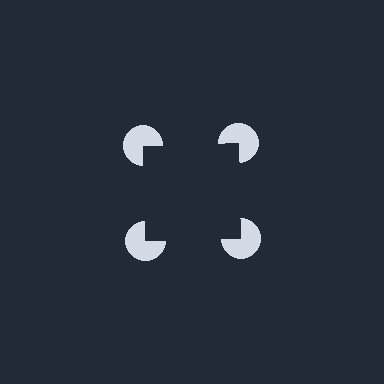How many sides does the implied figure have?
4 sides.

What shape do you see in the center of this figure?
An illusory square — its edges are inferred from the aligned wedge cuts in the pac-man discs, not physically drawn.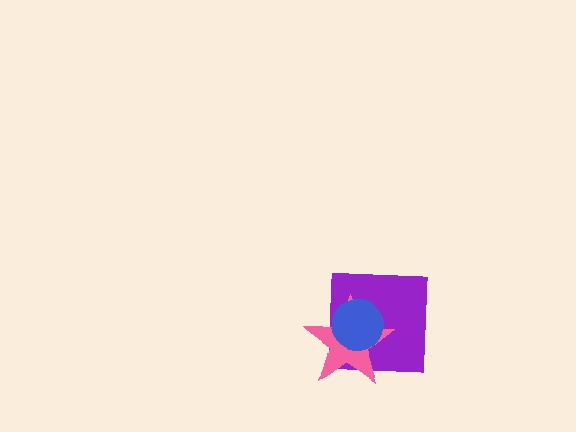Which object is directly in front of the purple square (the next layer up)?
The pink star is directly in front of the purple square.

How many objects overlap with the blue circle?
2 objects overlap with the blue circle.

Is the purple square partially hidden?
Yes, it is partially covered by another shape.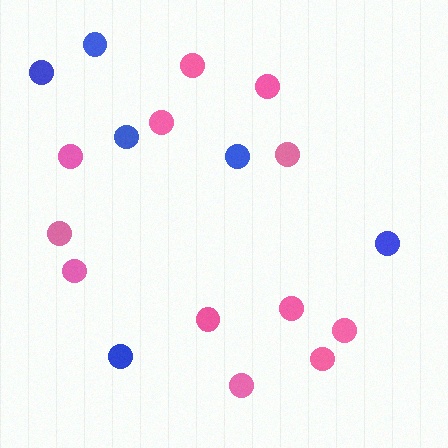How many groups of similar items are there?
There are 2 groups: one group of pink circles (12) and one group of blue circles (6).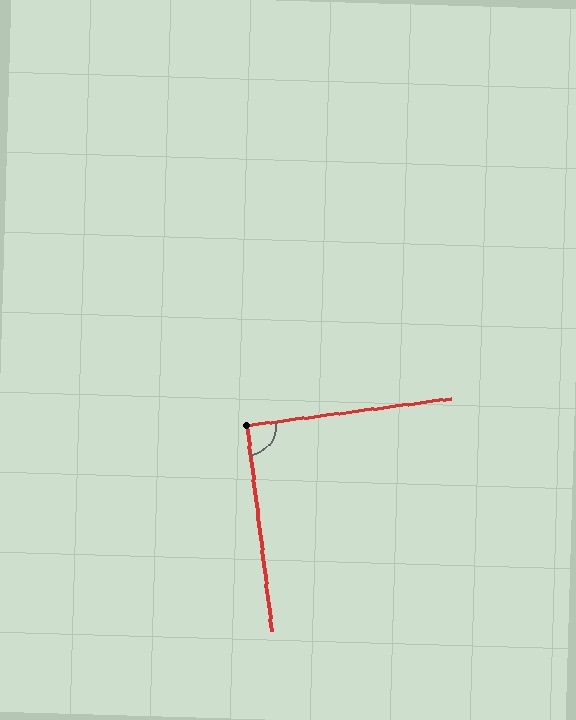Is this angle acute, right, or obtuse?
It is approximately a right angle.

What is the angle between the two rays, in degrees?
Approximately 90 degrees.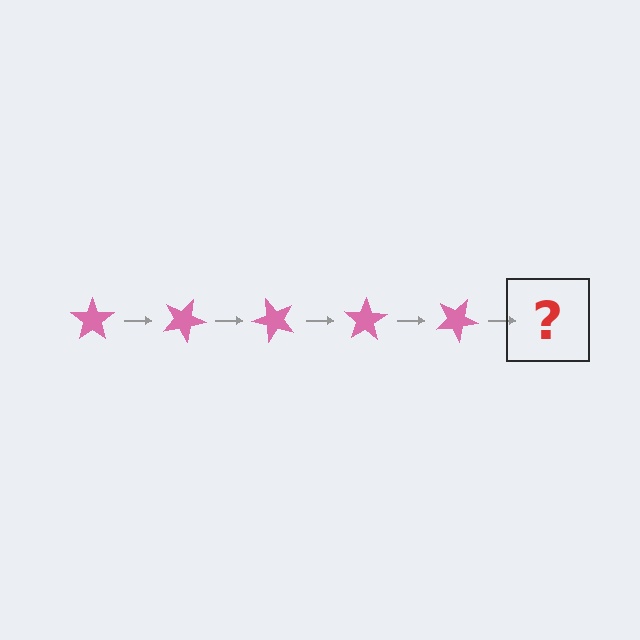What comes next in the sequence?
The next element should be a pink star rotated 125 degrees.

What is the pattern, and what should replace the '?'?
The pattern is that the star rotates 25 degrees each step. The '?' should be a pink star rotated 125 degrees.